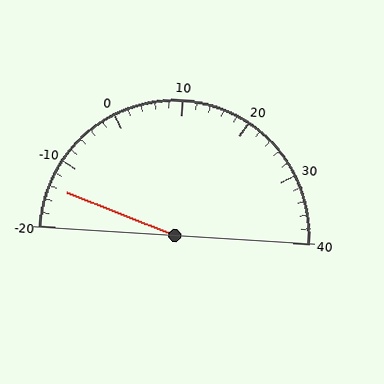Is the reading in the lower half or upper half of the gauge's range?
The reading is in the lower half of the range (-20 to 40).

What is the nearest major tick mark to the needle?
The nearest major tick mark is -10.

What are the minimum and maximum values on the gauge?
The gauge ranges from -20 to 40.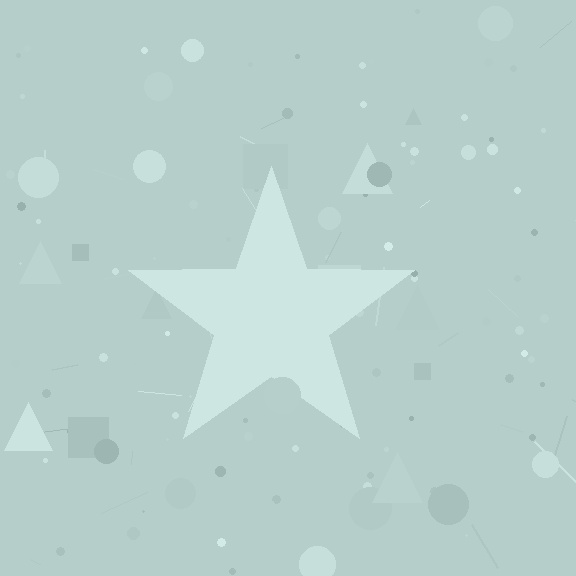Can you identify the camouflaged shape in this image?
The camouflaged shape is a star.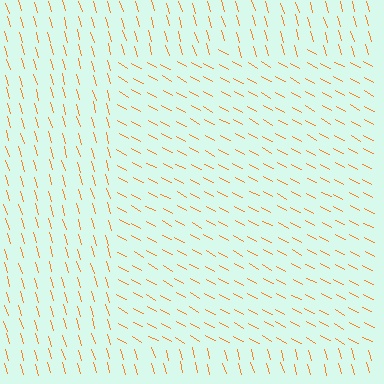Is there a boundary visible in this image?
Yes, there is a texture boundary formed by a change in line orientation.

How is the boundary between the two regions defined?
The boundary is defined purely by a change in line orientation (approximately 45 degrees difference). All lines are the same color and thickness.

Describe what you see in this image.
The image is filled with small orange line segments. A rectangle region in the image has lines oriented differently from the surrounding lines, creating a visible texture boundary.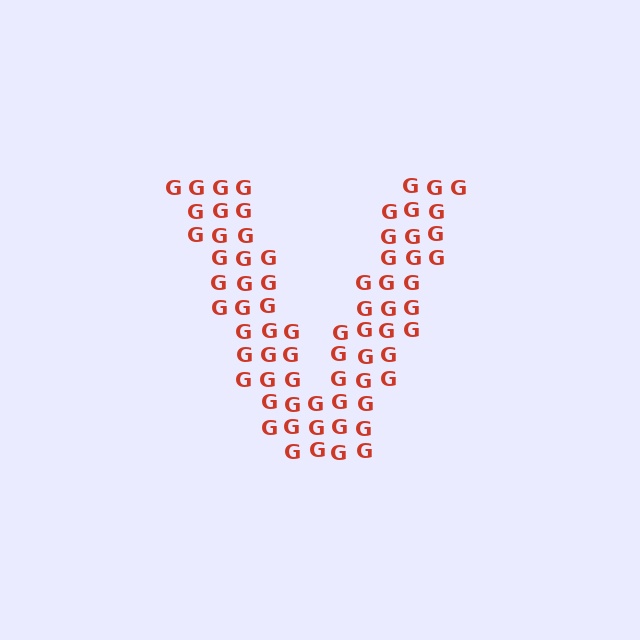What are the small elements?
The small elements are letter G's.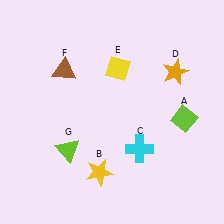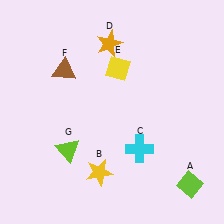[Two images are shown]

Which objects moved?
The objects that moved are: the lime diamond (A), the orange star (D).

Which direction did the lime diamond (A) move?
The lime diamond (A) moved down.